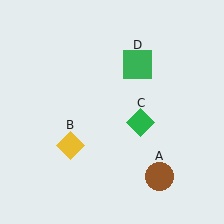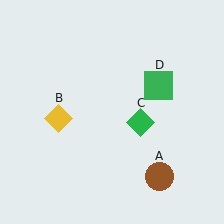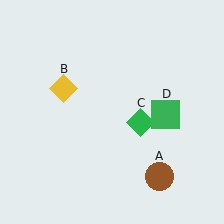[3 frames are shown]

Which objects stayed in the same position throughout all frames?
Brown circle (object A) and green diamond (object C) remained stationary.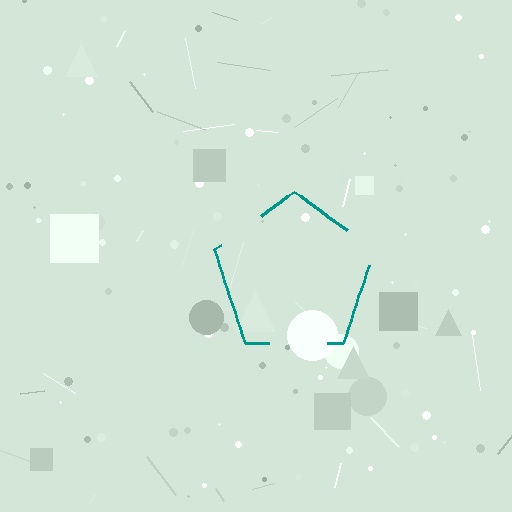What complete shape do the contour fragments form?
The contour fragments form a pentagon.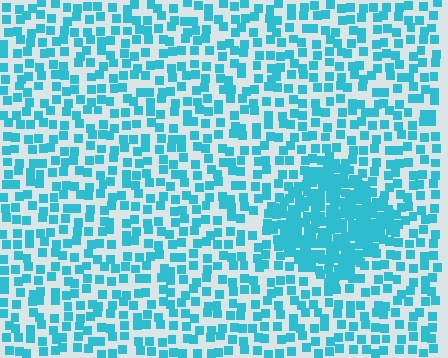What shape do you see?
I see a diamond.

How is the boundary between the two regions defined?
The boundary is defined by a change in element density (approximately 2.5x ratio). All elements are the same color, size, and shape.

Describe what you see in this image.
The image contains small cyan elements arranged at two different densities. A diamond-shaped region is visible where the elements are more densely packed than the surrounding area.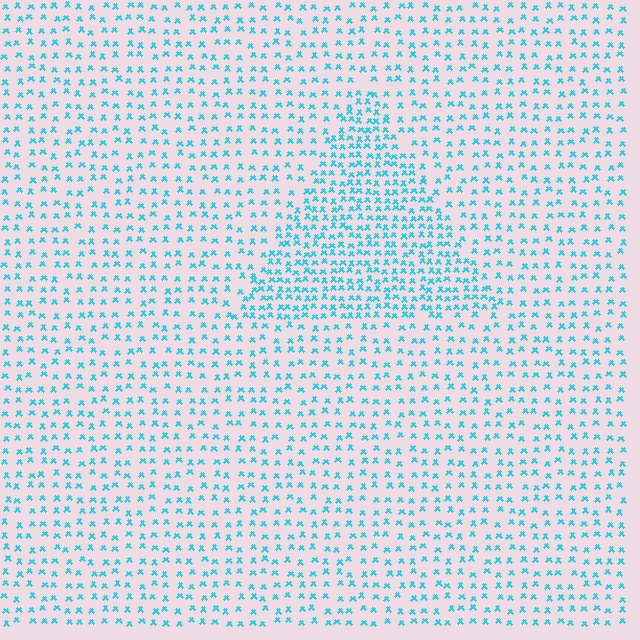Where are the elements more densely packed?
The elements are more densely packed inside the triangle boundary.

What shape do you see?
I see a triangle.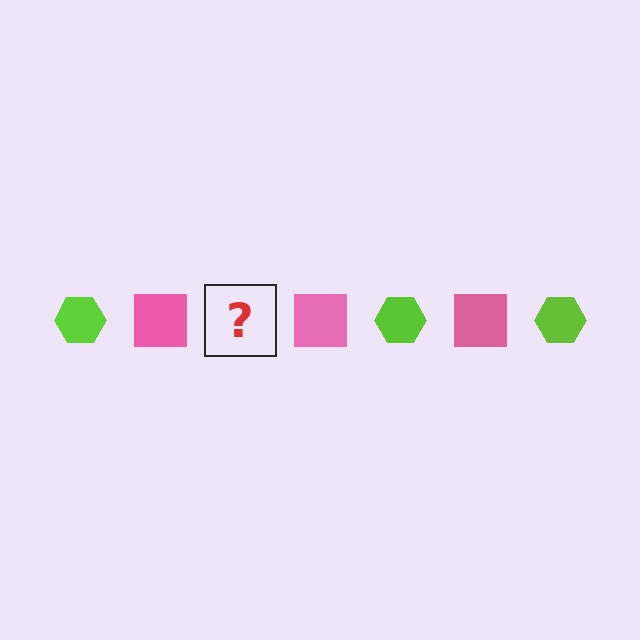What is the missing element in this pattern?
The missing element is a lime hexagon.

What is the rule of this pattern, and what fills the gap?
The rule is that the pattern alternates between lime hexagon and pink square. The gap should be filled with a lime hexagon.